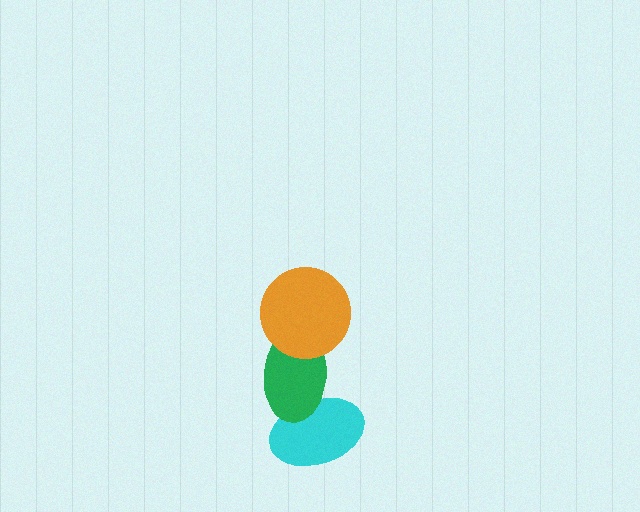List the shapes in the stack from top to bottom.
From top to bottom: the orange circle, the green ellipse, the cyan ellipse.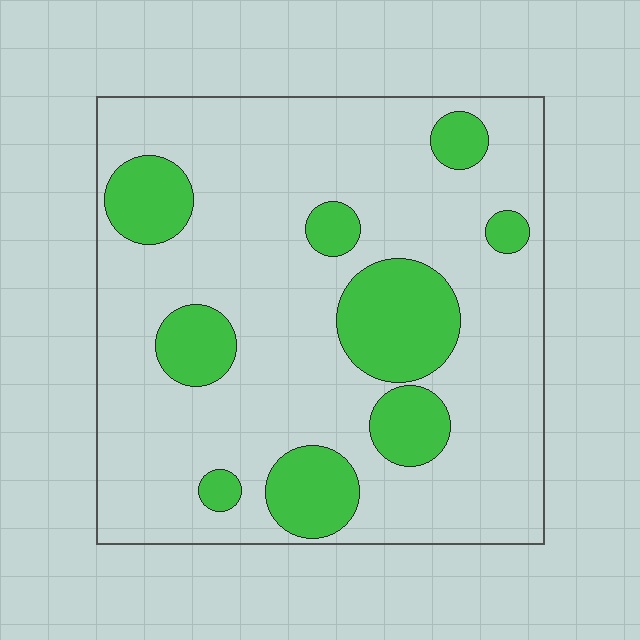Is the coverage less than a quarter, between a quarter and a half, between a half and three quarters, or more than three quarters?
Less than a quarter.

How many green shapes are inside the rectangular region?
9.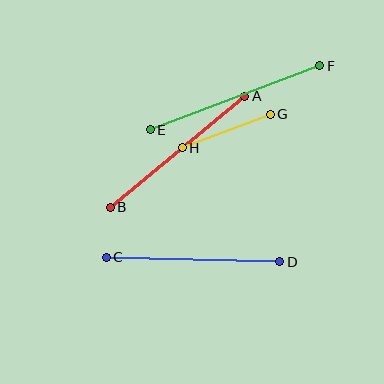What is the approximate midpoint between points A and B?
The midpoint is at approximately (178, 152) pixels.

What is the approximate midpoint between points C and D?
The midpoint is at approximately (193, 259) pixels.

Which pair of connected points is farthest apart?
Points E and F are farthest apart.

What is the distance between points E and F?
The distance is approximately 181 pixels.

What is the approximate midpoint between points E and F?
The midpoint is at approximately (235, 98) pixels.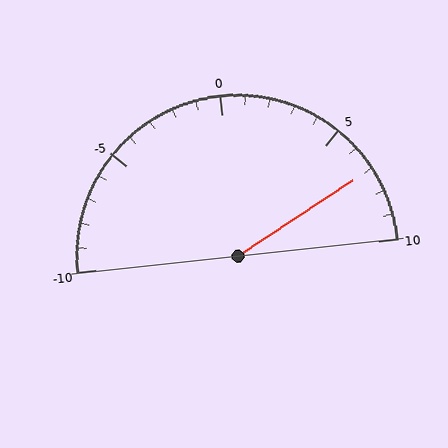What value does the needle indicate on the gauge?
The needle indicates approximately 7.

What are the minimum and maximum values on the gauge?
The gauge ranges from -10 to 10.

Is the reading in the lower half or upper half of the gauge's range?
The reading is in the upper half of the range (-10 to 10).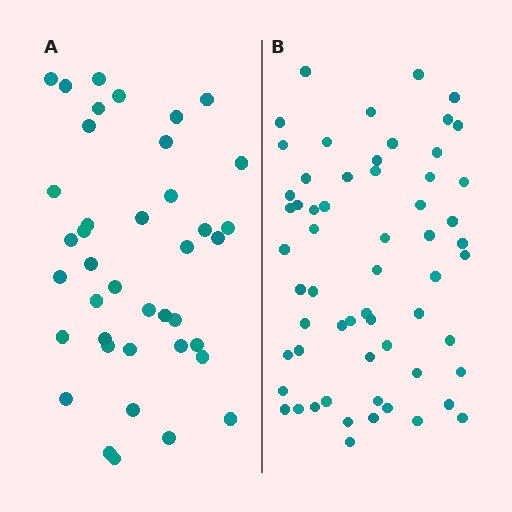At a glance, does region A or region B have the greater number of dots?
Region B (the right region) has more dots.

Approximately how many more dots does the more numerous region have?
Region B has approximately 20 more dots than region A.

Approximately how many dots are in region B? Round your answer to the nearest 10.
About 60 dots.